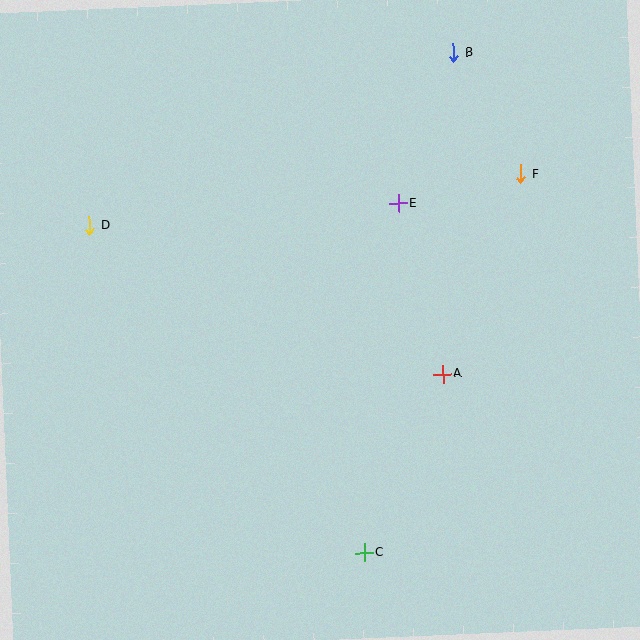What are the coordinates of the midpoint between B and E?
The midpoint between B and E is at (426, 128).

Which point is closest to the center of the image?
Point A at (443, 374) is closest to the center.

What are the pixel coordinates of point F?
Point F is at (521, 174).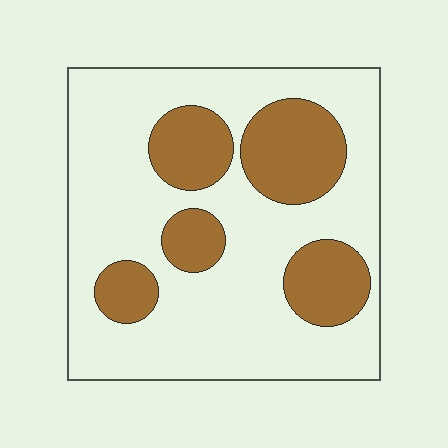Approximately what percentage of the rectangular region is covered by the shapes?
Approximately 30%.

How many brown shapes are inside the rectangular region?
5.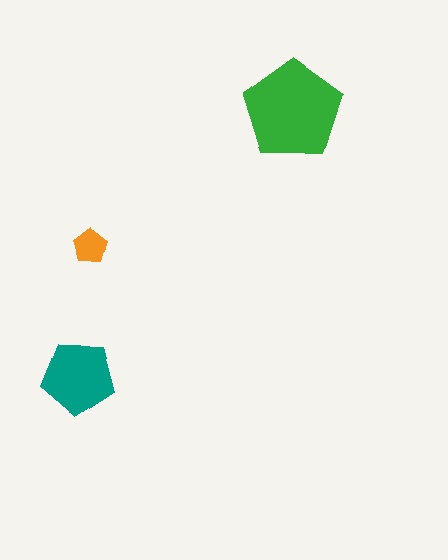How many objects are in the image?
There are 3 objects in the image.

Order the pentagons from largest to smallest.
the green one, the teal one, the orange one.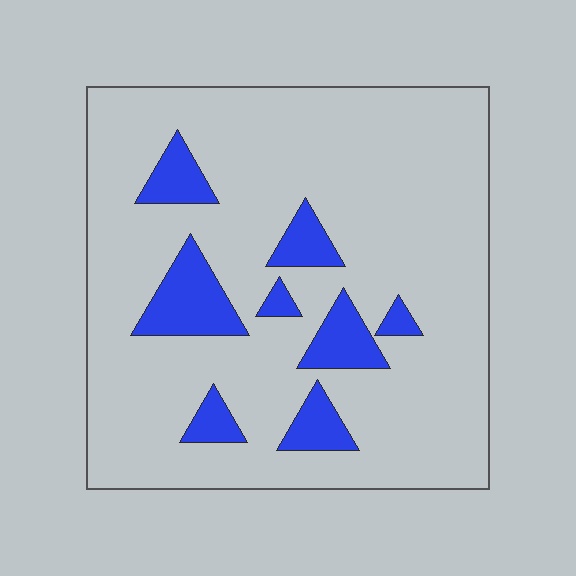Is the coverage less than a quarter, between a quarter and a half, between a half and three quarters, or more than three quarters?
Less than a quarter.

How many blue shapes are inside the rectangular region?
8.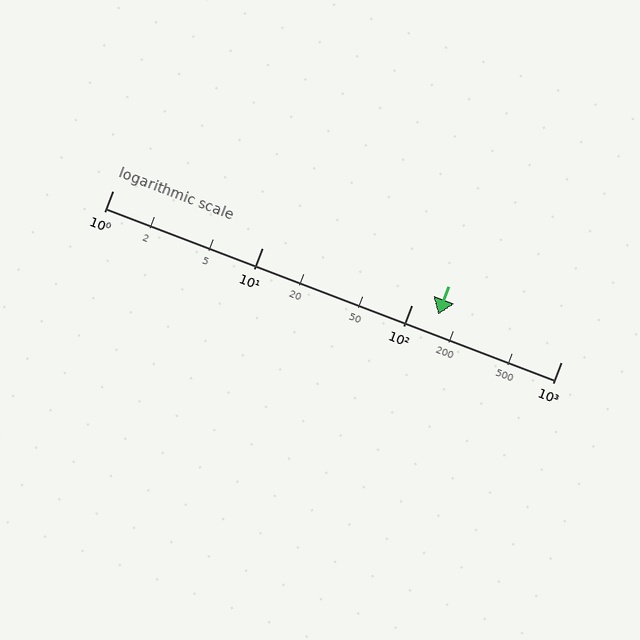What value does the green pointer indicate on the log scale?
The pointer indicates approximately 150.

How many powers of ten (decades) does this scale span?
The scale spans 3 decades, from 1 to 1000.